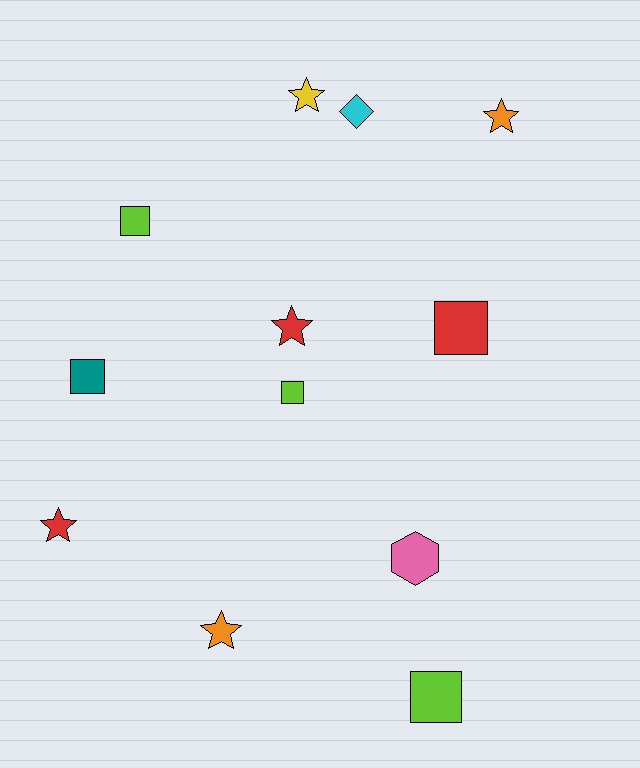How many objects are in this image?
There are 12 objects.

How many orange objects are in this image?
There are 2 orange objects.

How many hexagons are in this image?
There is 1 hexagon.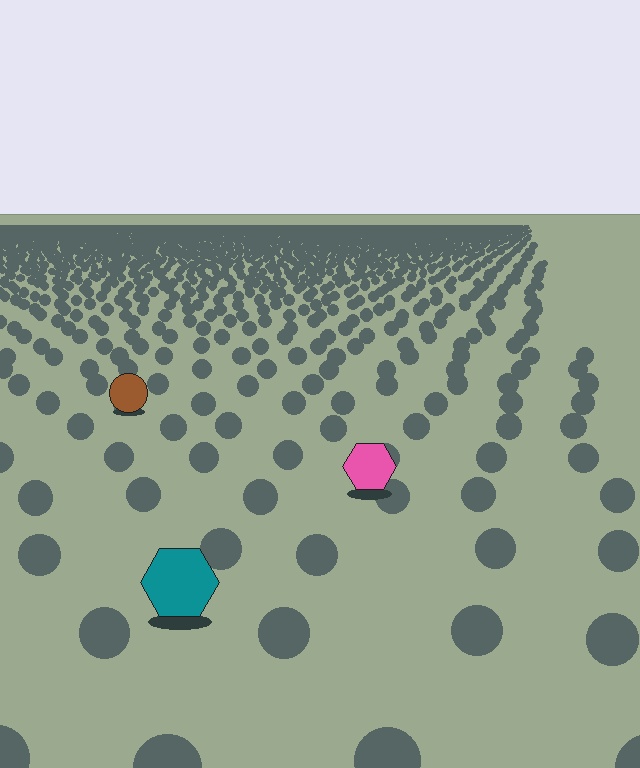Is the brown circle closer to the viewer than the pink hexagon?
No. The pink hexagon is closer — you can tell from the texture gradient: the ground texture is coarser near it.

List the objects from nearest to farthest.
From nearest to farthest: the teal hexagon, the pink hexagon, the brown circle.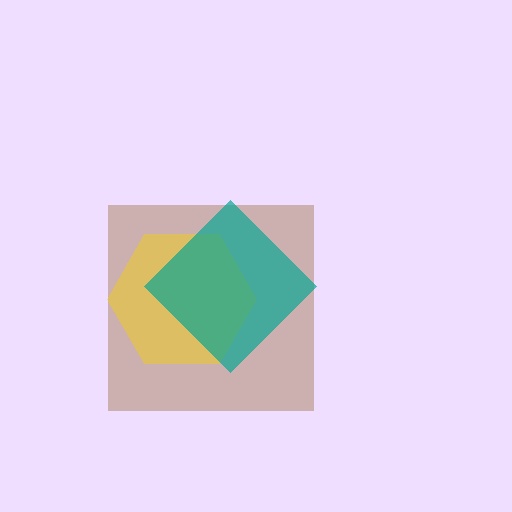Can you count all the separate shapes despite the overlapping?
Yes, there are 3 separate shapes.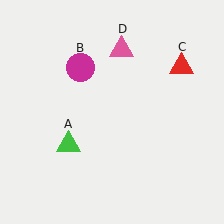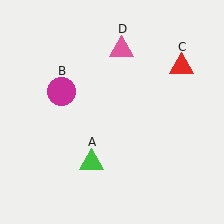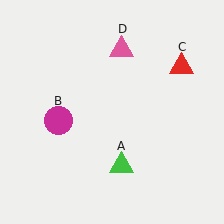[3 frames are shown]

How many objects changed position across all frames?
2 objects changed position: green triangle (object A), magenta circle (object B).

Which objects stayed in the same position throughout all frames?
Red triangle (object C) and pink triangle (object D) remained stationary.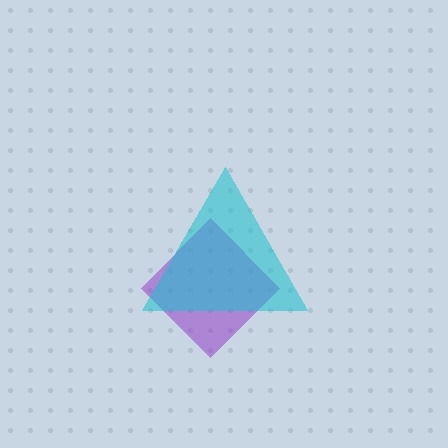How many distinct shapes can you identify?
There are 2 distinct shapes: a purple diamond, a cyan triangle.